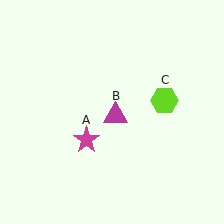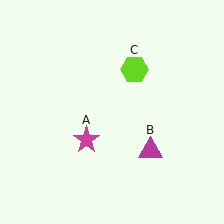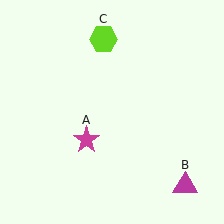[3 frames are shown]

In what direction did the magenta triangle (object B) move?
The magenta triangle (object B) moved down and to the right.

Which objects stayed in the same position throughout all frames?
Magenta star (object A) remained stationary.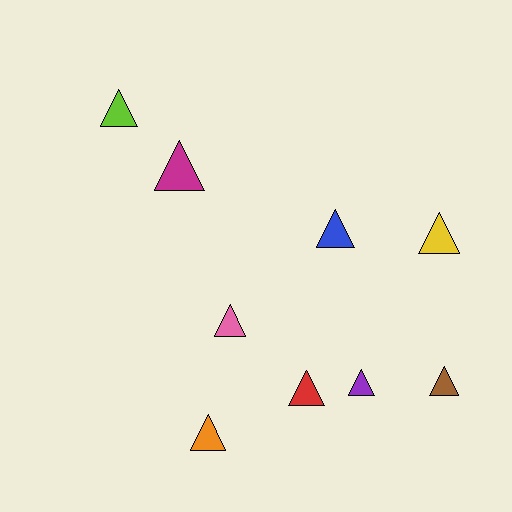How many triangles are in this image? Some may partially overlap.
There are 9 triangles.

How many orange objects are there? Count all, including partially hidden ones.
There is 1 orange object.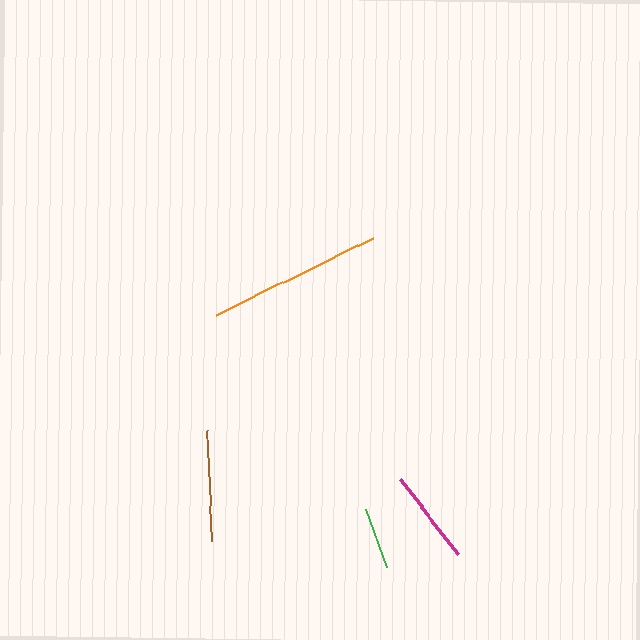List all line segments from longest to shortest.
From longest to shortest: orange, brown, magenta, green.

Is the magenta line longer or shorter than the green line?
The magenta line is longer than the green line.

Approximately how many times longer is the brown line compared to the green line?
The brown line is approximately 1.8 times the length of the green line.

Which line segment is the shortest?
The green line is the shortest at approximately 61 pixels.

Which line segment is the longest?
The orange line is the longest at approximately 175 pixels.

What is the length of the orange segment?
The orange segment is approximately 175 pixels long.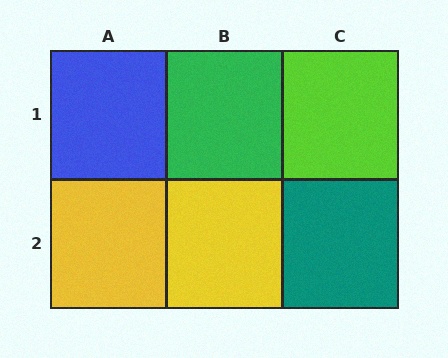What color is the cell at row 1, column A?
Blue.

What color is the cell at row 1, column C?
Lime.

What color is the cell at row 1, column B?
Green.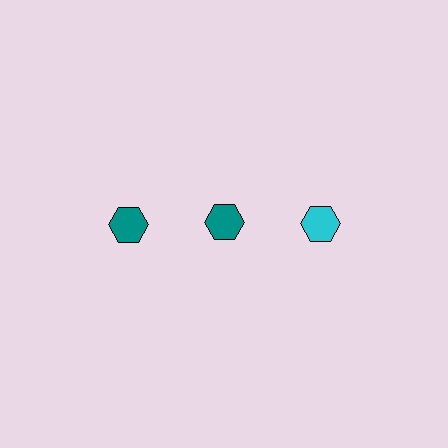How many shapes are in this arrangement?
There are 3 shapes arranged in a grid pattern.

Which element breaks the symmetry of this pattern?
The cyan hexagon in the top row, center column breaks the symmetry. All other shapes are teal hexagons.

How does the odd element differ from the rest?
It has a different color: cyan instead of teal.